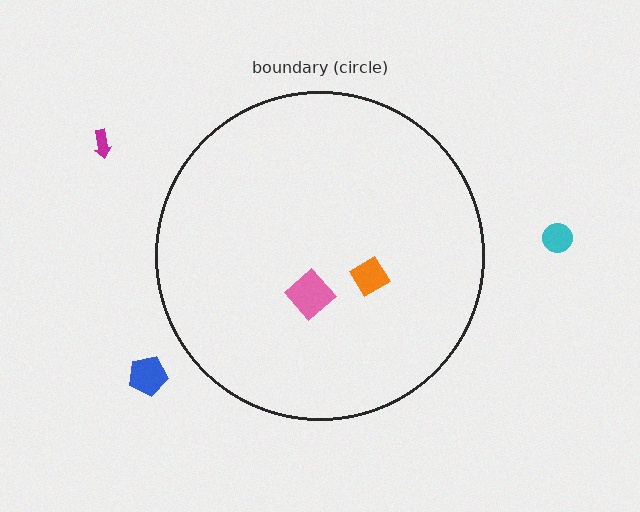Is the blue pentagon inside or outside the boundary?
Outside.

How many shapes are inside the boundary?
2 inside, 3 outside.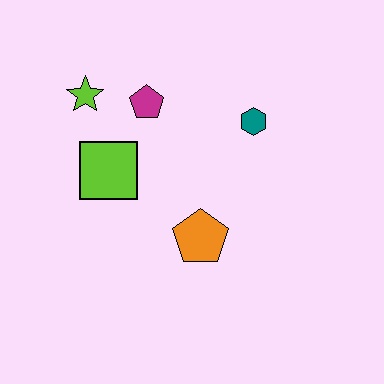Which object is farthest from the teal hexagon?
The lime star is farthest from the teal hexagon.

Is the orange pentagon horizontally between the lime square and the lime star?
No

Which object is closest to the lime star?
The magenta pentagon is closest to the lime star.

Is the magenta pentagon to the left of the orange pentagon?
Yes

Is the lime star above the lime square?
Yes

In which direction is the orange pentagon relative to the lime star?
The orange pentagon is below the lime star.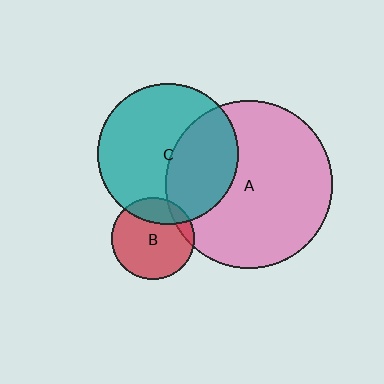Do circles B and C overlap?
Yes.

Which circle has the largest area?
Circle A (pink).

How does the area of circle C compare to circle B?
Approximately 2.9 times.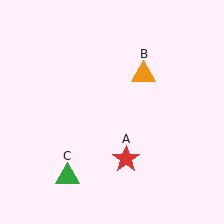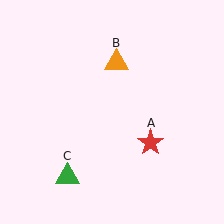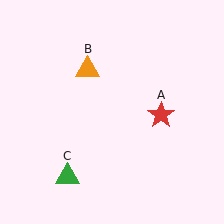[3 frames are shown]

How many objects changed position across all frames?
2 objects changed position: red star (object A), orange triangle (object B).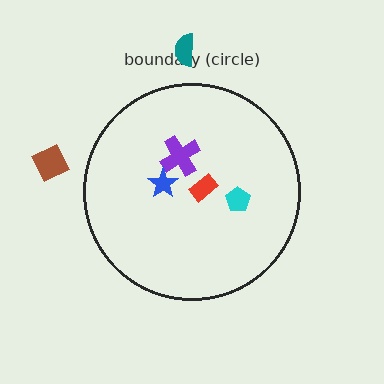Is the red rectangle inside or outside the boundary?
Inside.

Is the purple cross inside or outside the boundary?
Inside.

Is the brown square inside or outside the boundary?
Outside.